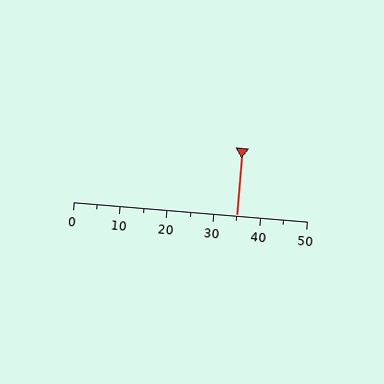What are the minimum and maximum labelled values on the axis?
The axis runs from 0 to 50.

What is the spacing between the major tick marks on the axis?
The major ticks are spaced 10 apart.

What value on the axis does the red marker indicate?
The marker indicates approximately 35.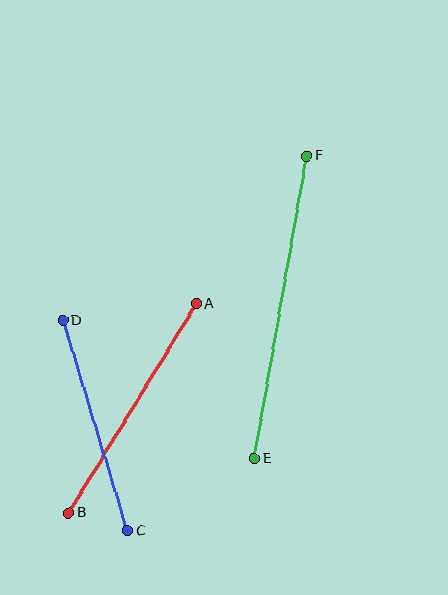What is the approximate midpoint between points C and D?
The midpoint is at approximately (95, 426) pixels.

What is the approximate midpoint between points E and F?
The midpoint is at approximately (280, 307) pixels.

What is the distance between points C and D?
The distance is approximately 220 pixels.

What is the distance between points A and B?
The distance is approximately 245 pixels.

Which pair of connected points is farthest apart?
Points E and F are farthest apart.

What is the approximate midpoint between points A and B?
The midpoint is at approximately (133, 408) pixels.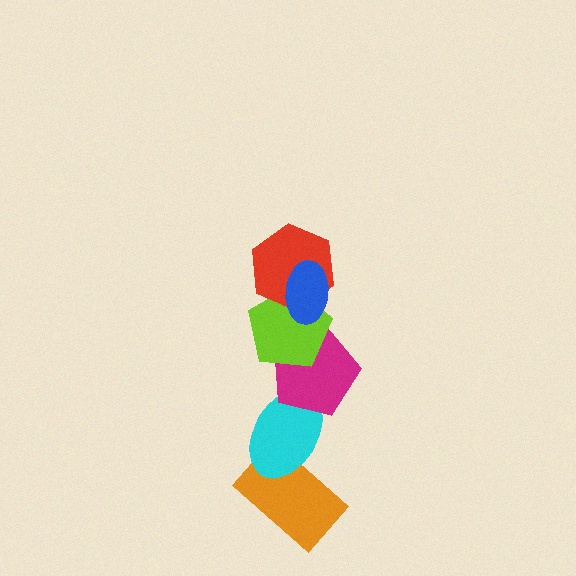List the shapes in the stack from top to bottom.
From top to bottom: the blue ellipse, the red hexagon, the lime pentagon, the magenta pentagon, the cyan ellipse, the orange rectangle.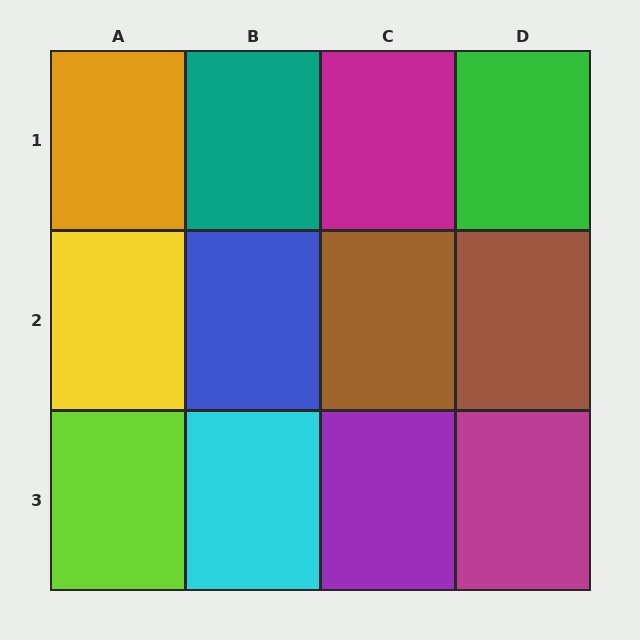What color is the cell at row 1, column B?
Teal.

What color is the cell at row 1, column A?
Orange.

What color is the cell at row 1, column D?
Green.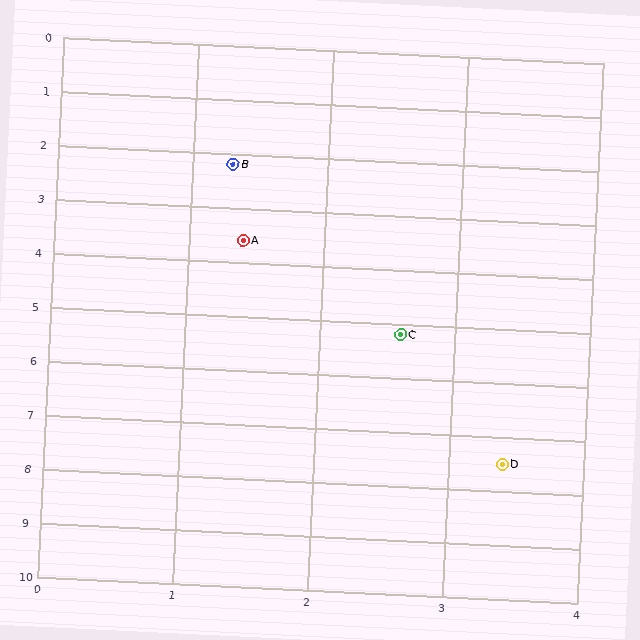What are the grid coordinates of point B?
Point B is at approximately (1.3, 2.2).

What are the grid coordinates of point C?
Point C is at approximately (2.6, 5.2).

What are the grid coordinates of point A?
Point A is at approximately (1.4, 3.6).